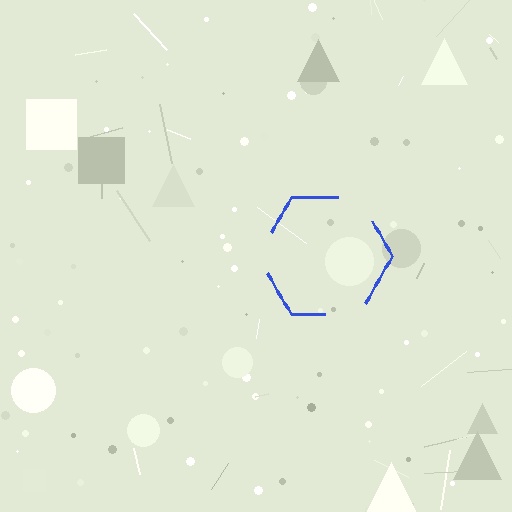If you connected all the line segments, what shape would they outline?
They would outline a hexagon.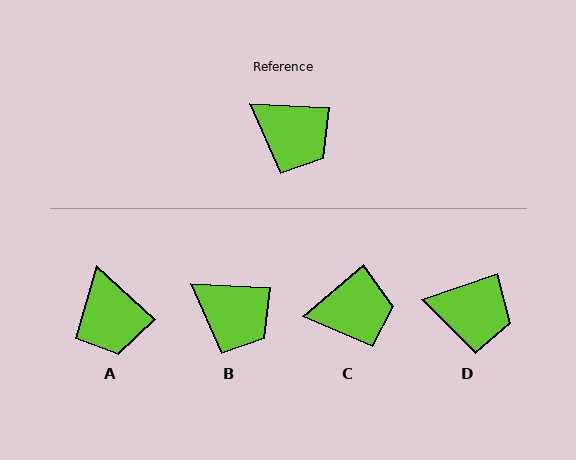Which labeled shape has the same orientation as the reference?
B.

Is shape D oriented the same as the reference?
No, it is off by about 21 degrees.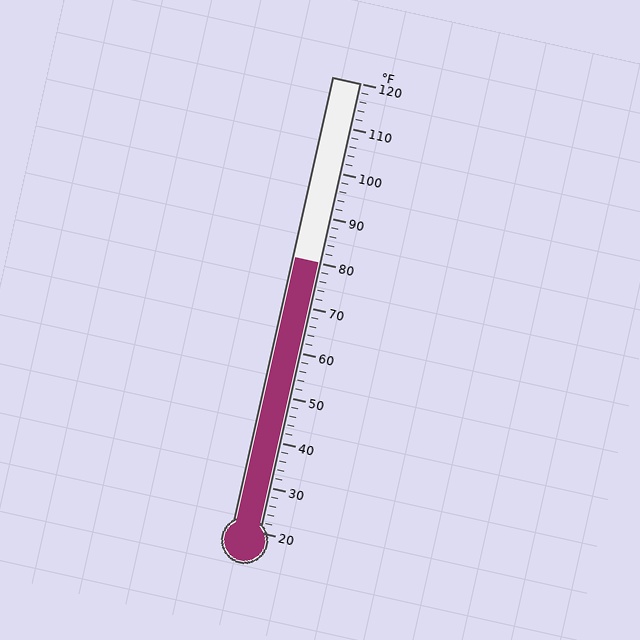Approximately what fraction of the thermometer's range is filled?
The thermometer is filled to approximately 60% of its range.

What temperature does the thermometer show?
The thermometer shows approximately 80°F.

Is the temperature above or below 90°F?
The temperature is below 90°F.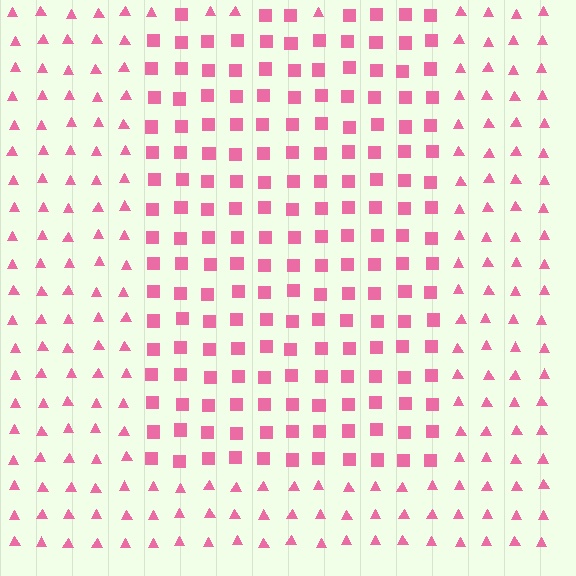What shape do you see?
I see a rectangle.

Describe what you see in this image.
The image is filled with small pink elements arranged in a uniform grid. A rectangle-shaped region contains squares, while the surrounding area contains triangles. The boundary is defined purely by the change in element shape.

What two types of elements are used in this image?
The image uses squares inside the rectangle region and triangles outside it.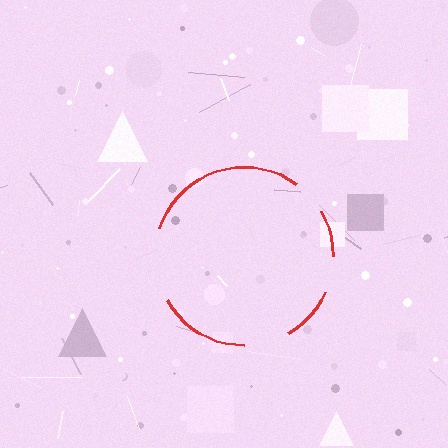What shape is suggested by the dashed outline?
The dashed outline suggests a circle.